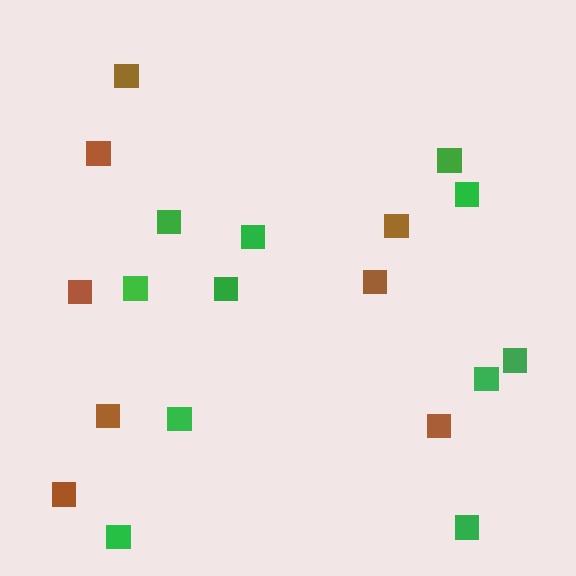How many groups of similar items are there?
There are 2 groups: one group of brown squares (8) and one group of green squares (11).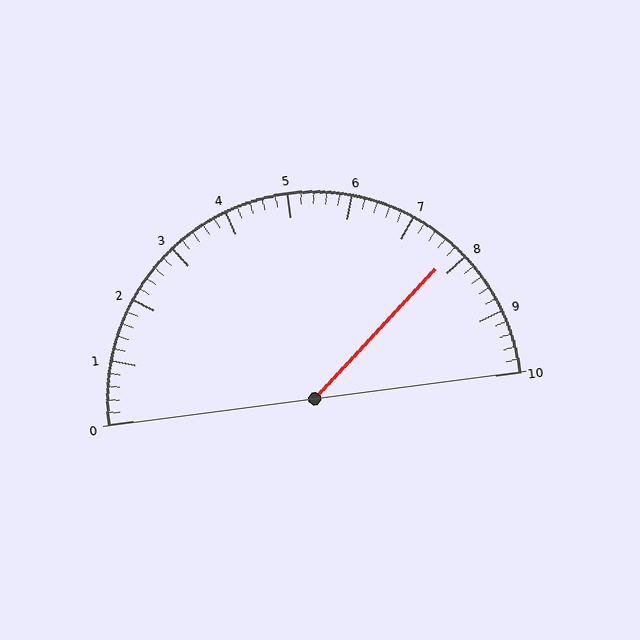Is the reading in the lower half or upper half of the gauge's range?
The reading is in the upper half of the range (0 to 10).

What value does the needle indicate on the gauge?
The needle indicates approximately 7.8.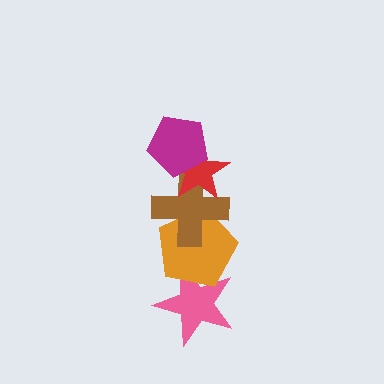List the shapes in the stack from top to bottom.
From top to bottom: the magenta pentagon, the red star, the brown cross, the orange pentagon, the pink star.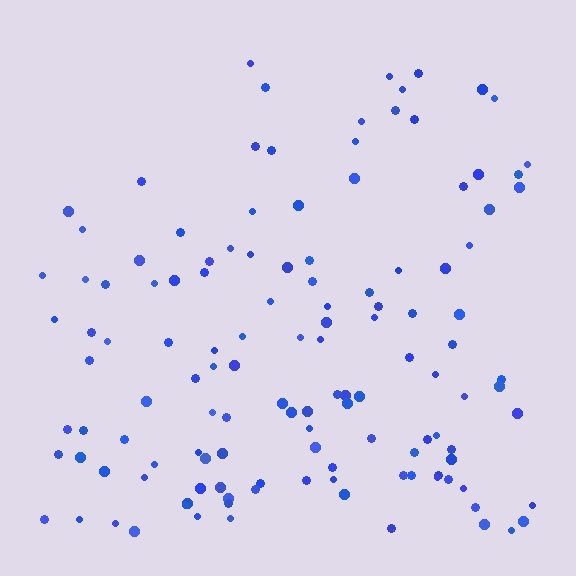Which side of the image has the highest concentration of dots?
The bottom.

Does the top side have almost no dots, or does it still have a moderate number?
Still a moderate number, just noticeably fewer than the bottom.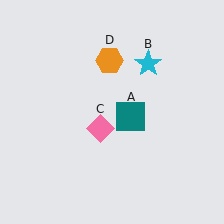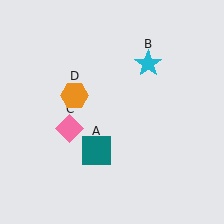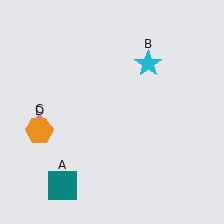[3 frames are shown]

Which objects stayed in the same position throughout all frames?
Cyan star (object B) remained stationary.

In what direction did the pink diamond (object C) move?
The pink diamond (object C) moved left.